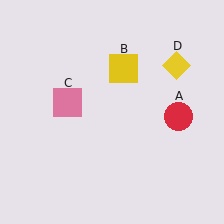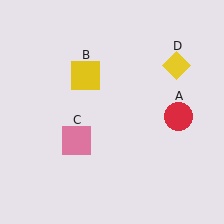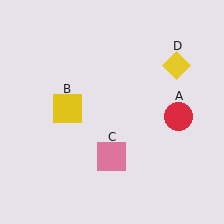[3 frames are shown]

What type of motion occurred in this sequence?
The yellow square (object B), pink square (object C) rotated counterclockwise around the center of the scene.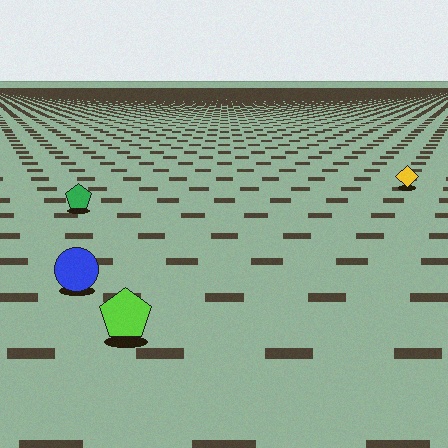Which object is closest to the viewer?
The lime pentagon is closest. The texture marks near it are larger and more spread out.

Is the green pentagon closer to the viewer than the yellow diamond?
Yes. The green pentagon is closer — you can tell from the texture gradient: the ground texture is coarser near it.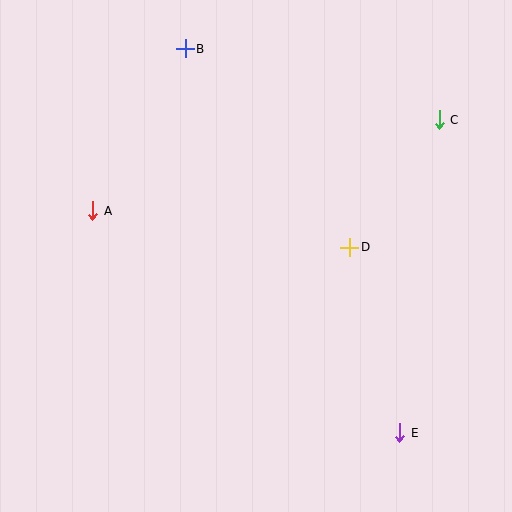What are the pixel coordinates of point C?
Point C is at (439, 120).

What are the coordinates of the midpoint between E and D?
The midpoint between E and D is at (375, 340).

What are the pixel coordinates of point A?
Point A is at (93, 211).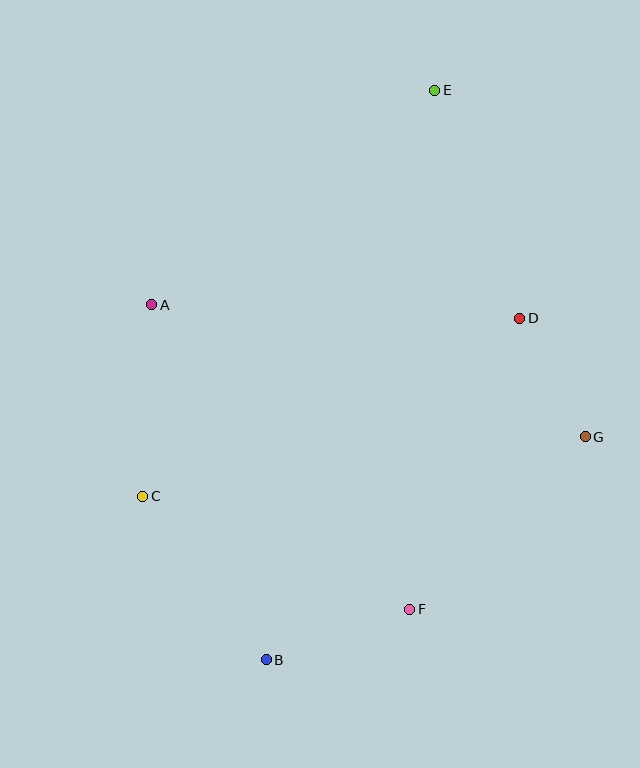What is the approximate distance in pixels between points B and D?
The distance between B and D is approximately 425 pixels.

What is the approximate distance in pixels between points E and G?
The distance between E and G is approximately 378 pixels.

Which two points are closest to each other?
Points D and G are closest to each other.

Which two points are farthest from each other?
Points B and E are farthest from each other.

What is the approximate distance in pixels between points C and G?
The distance between C and G is approximately 447 pixels.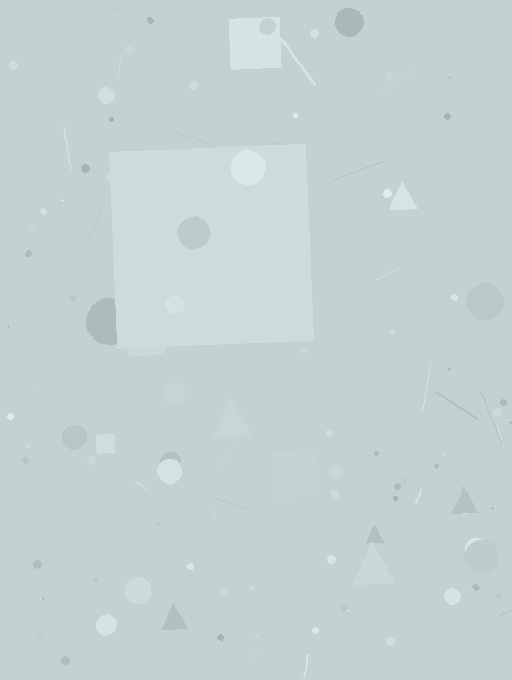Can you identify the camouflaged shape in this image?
The camouflaged shape is a square.